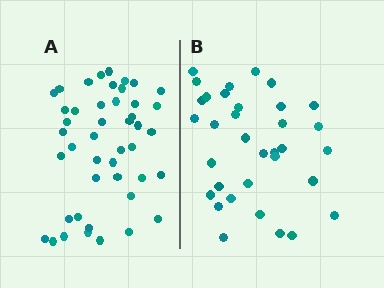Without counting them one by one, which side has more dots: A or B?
Region A (the left region) has more dots.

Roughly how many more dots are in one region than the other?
Region A has roughly 12 or so more dots than region B.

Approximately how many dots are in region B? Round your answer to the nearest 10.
About 30 dots. (The exact count is 34, which rounds to 30.)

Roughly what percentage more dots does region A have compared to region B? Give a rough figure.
About 30% more.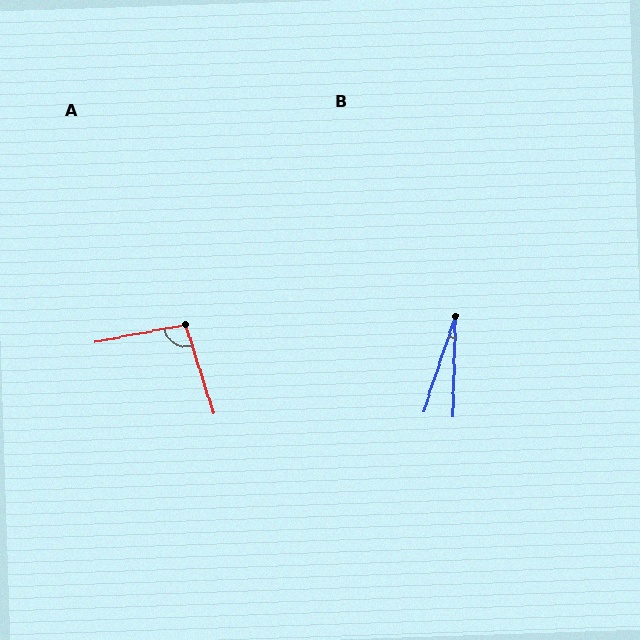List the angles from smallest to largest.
B (17°), A (97°).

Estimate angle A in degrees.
Approximately 97 degrees.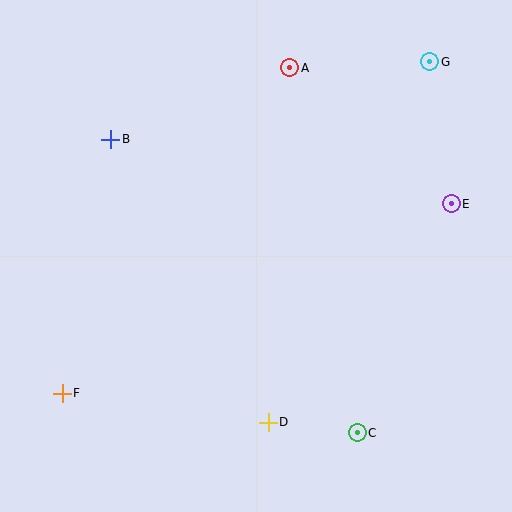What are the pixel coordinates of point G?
Point G is at (430, 62).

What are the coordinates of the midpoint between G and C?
The midpoint between G and C is at (394, 247).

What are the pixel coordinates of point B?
Point B is at (111, 139).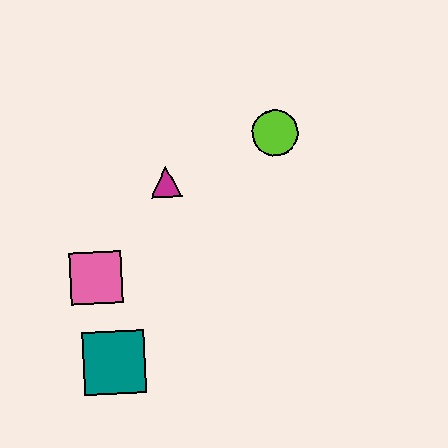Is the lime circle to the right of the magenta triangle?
Yes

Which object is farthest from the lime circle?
The teal square is farthest from the lime circle.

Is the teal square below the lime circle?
Yes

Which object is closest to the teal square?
The pink square is closest to the teal square.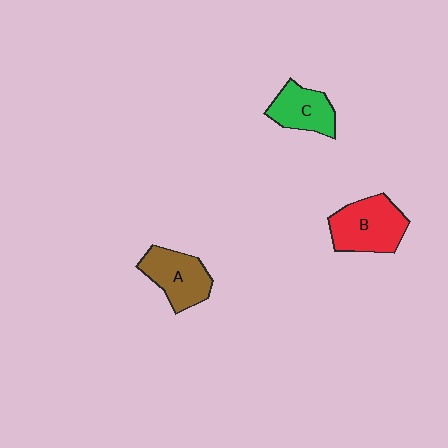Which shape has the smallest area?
Shape C (green).